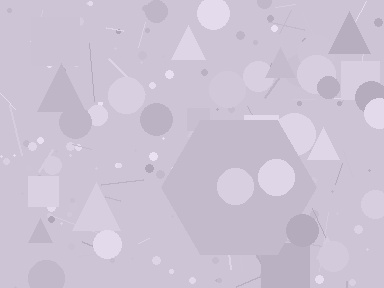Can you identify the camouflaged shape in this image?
The camouflaged shape is a hexagon.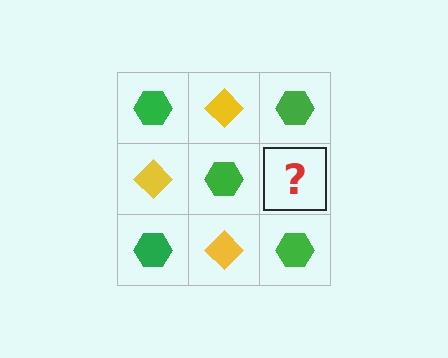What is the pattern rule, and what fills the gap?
The rule is that it alternates green hexagon and yellow diamond in a checkerboard pattern. The gap should be filled with a yellow diamond.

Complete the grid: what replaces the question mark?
The question mark should be replaced with a yellow diamond.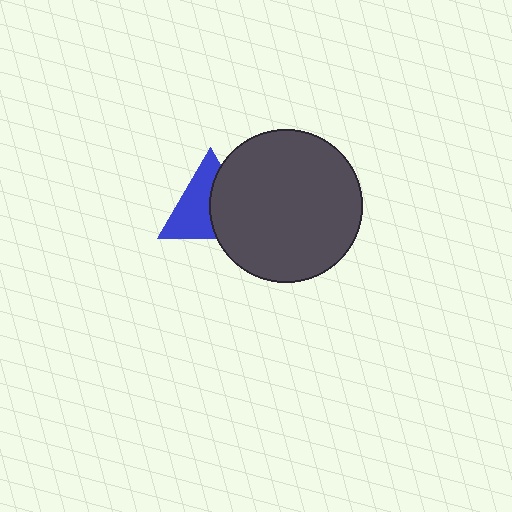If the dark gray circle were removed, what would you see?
You would see the complete blue triangle.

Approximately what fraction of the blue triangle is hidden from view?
Roughly 45% of the blue triangle is hidden behind the dark gray circle.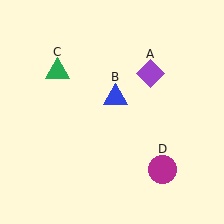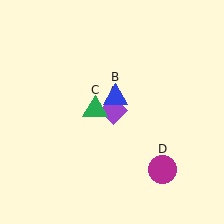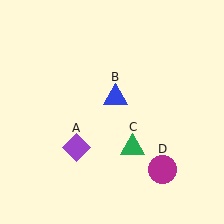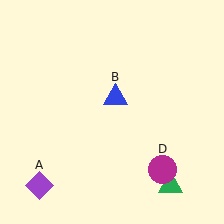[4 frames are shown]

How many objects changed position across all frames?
2 objects changed position: purple diamond (object A), green triangle (object C).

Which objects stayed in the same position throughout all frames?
Blue triangle (object B) and magenta circle (object D) remained stationary.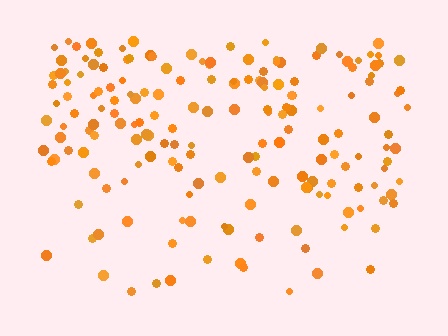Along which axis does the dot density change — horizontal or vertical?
Vertical.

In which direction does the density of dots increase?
From bottom to top, with the top side densest.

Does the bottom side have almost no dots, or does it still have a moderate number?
Still a moderate number, just noticeably fewer than the top.